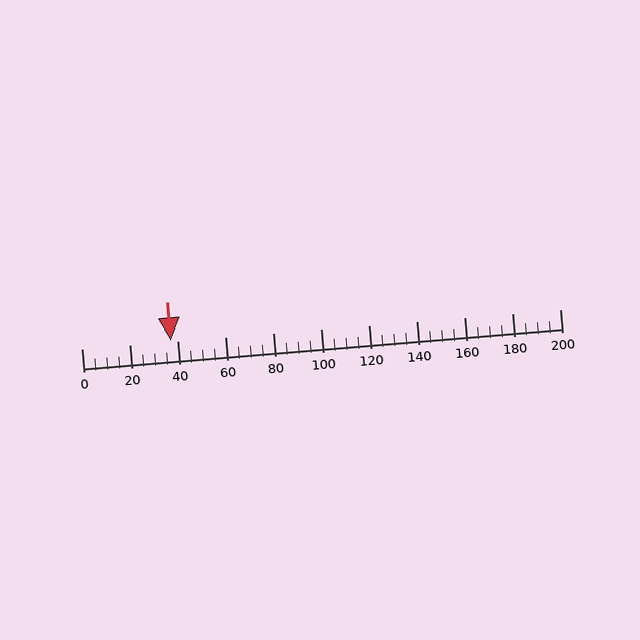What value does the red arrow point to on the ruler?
The red arrow points to approximately 37.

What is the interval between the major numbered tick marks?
The major tick marks are spaced 20 units apart.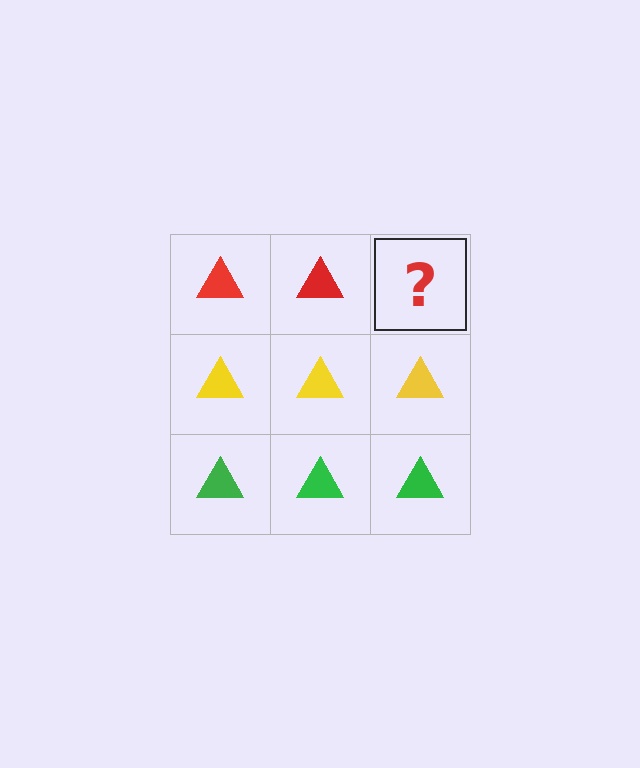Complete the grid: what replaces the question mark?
The question mark should be replaced with a red triangle.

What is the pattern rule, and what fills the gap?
The rule is that each row has a consistent color. The gap should be filled with a red triangle.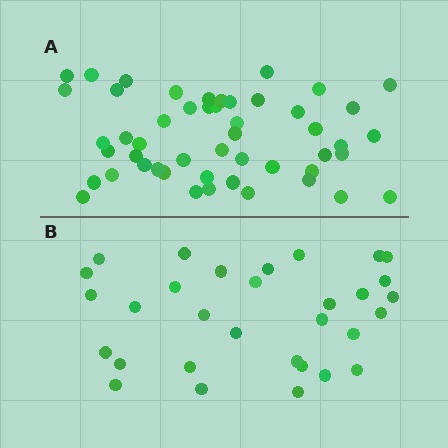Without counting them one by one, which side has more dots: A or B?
Region A (the top region) has more dots.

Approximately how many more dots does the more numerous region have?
Region A has approximately 20 more dots than region B.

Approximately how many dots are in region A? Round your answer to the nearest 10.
About 50 dots.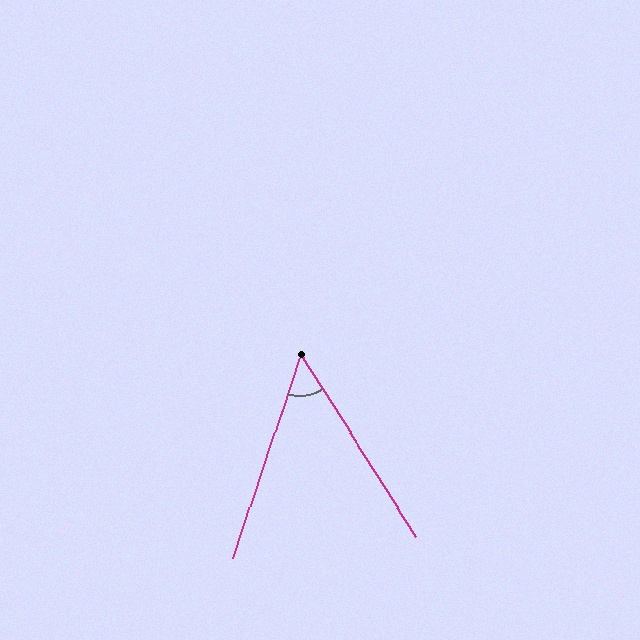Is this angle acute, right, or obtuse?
It is acute.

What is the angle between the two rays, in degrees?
Approximately 51 degrees.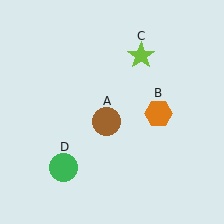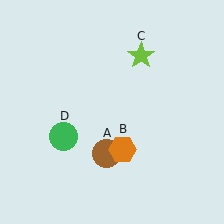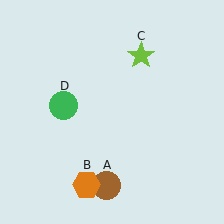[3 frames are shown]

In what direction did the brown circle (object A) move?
The brown circle (object A) moved down.